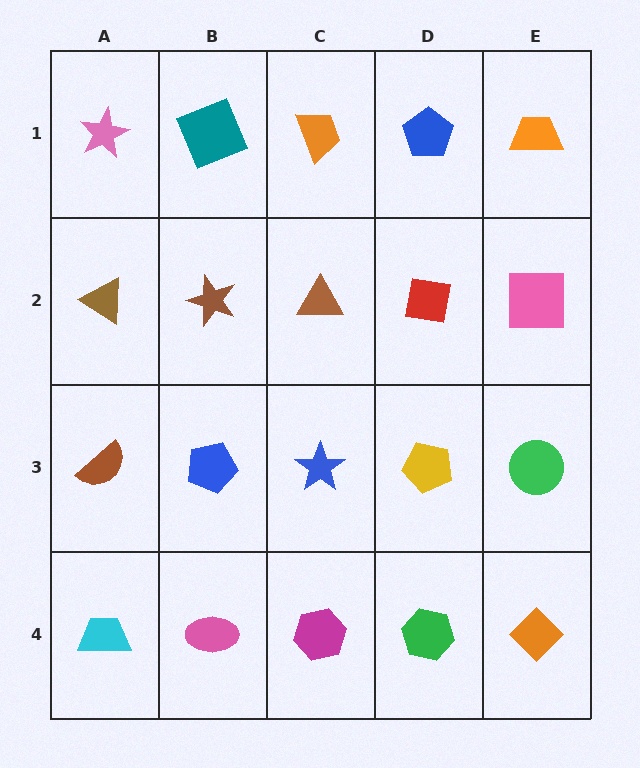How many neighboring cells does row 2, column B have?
4.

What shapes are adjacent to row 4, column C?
A blue star (row 3, column C), a pink ellipse (row 4, column B), a green hexagon (row 4, column D).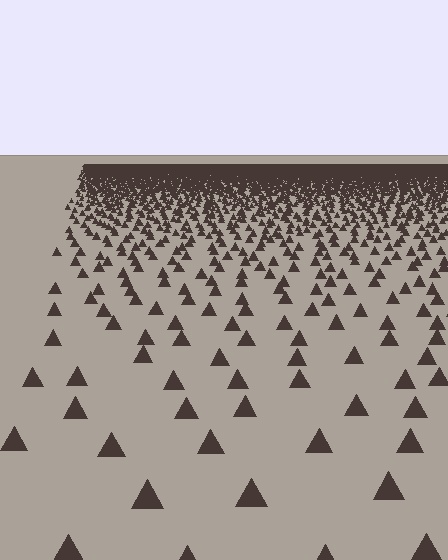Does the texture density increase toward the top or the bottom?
Density increases toward the top.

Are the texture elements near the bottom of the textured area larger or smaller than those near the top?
Larger. Near the bottom, elements are closer to the viewer and appear at a bigger on-screen size.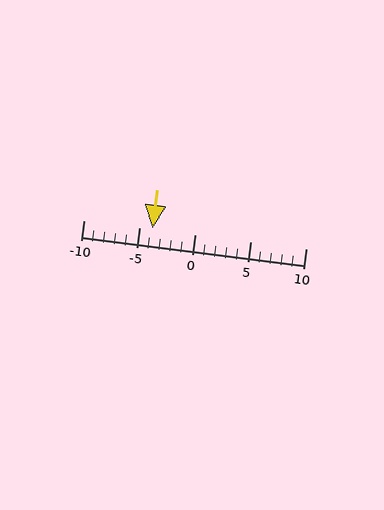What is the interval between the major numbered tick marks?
The major tick marks are spaced 5 units apart.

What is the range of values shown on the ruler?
The ruler shows values from -10 to 10.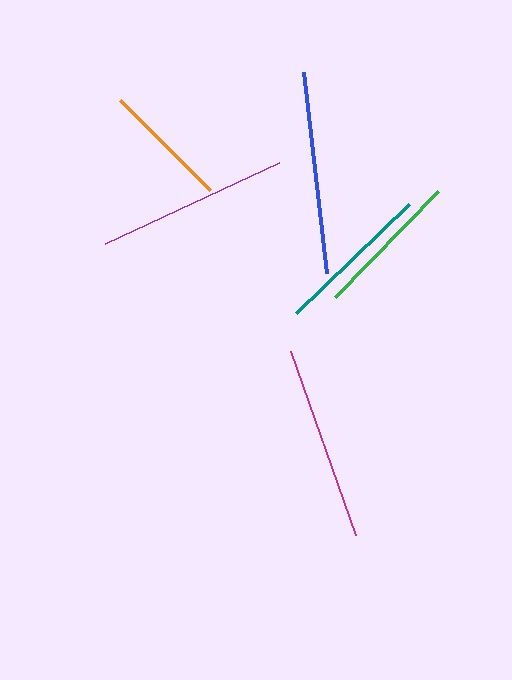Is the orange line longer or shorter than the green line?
The green line is longer than the orange line.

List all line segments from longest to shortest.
From longest to shortest: blue, magenta, purple, teal, green, orange.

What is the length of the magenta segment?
The magenta segment is approximately 195 pixels long.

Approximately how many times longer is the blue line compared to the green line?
The blue line is approximately 1.4 times the length of the green line.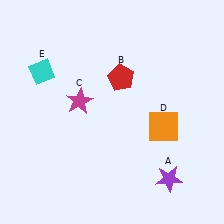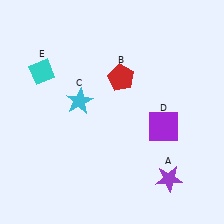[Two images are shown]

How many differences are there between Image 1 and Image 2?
There are 2 differences between the two images.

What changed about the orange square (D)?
In Image 1, D is orange. In Image 2, it changed to purple.